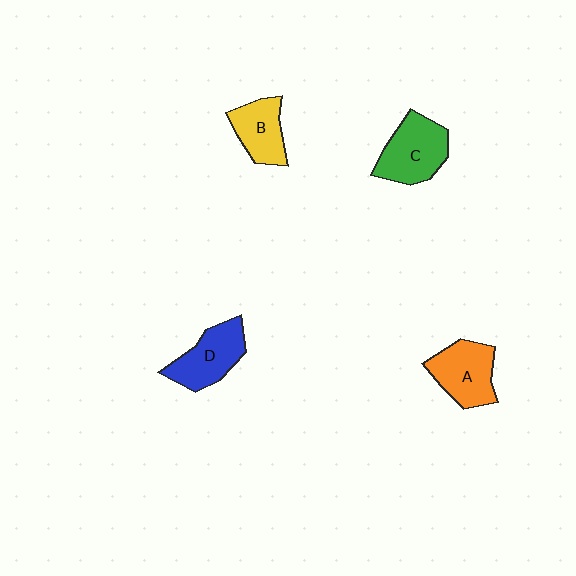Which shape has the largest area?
Shape C (green).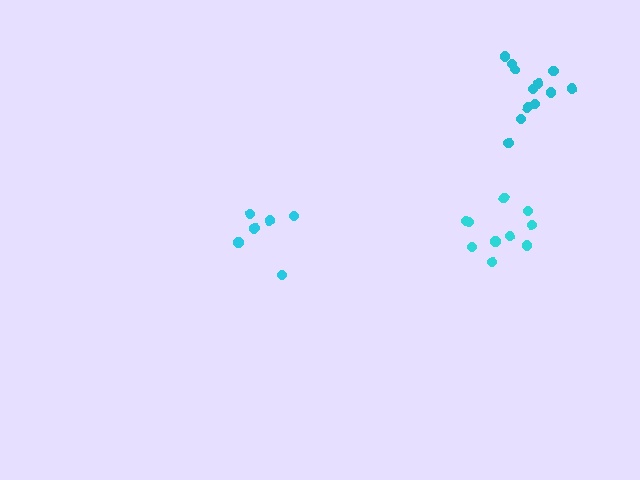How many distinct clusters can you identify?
There are 3 distinct clusters.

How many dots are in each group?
Group 1: 10 dots, Group 2: 7 dots, Group 3: 13 dots (30 total).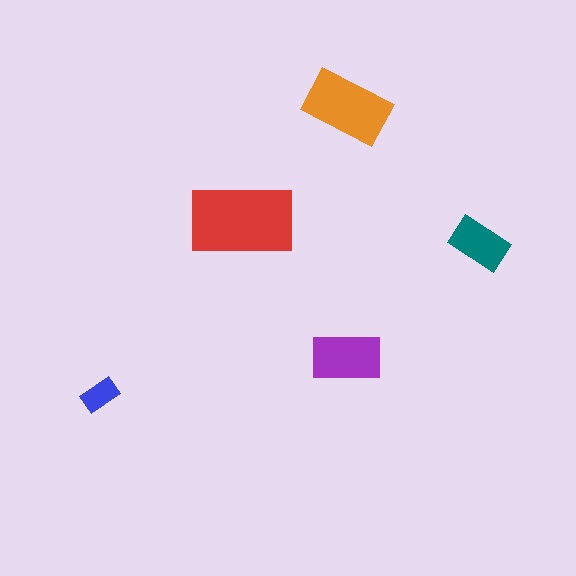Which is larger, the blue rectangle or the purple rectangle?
The purple one.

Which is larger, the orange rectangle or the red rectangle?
The red one.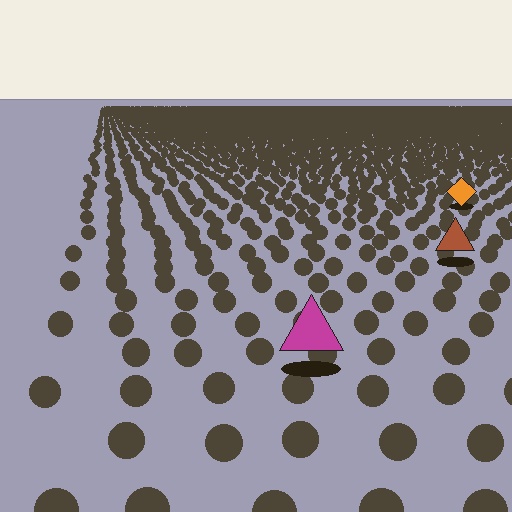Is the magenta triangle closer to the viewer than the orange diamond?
Yes. The magenta triangle is closer — you can tell from the texture gradient: the ground texture is coarser near it.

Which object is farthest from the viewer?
The orange diamond is farthest from the viewer. It appears smaller and the ground texture around it is denser.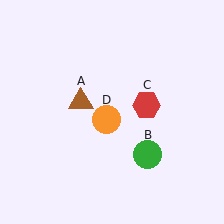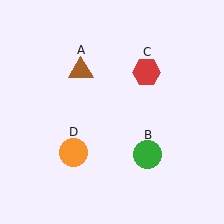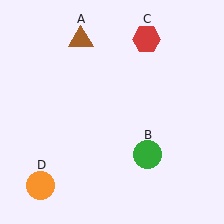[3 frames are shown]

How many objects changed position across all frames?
3 objects changed position: brown triangle (object A), red hexagon (object C), orange circle (object D).